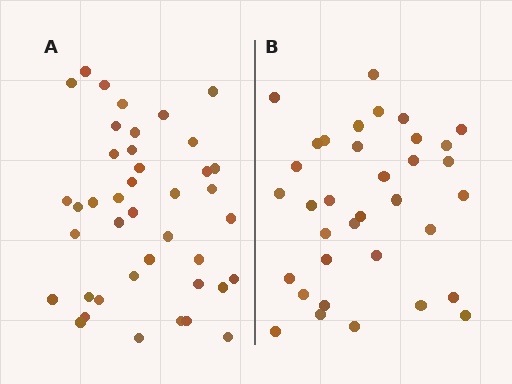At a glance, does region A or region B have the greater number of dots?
Region A (the left region) has more dots.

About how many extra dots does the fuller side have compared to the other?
Region A has about 6 more dots than region B.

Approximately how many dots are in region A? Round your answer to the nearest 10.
About 40 dots. (The exact count is 41, which rounds to 40.)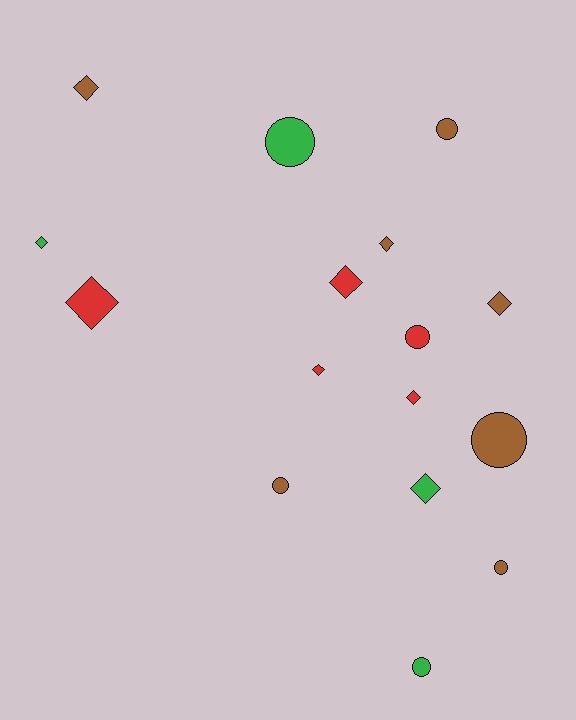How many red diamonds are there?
There are 4 red diamonds.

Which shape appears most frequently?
Diamond, with 9 objects.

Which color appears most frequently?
Brown, with 7 objects.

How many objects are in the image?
There are 16 objects.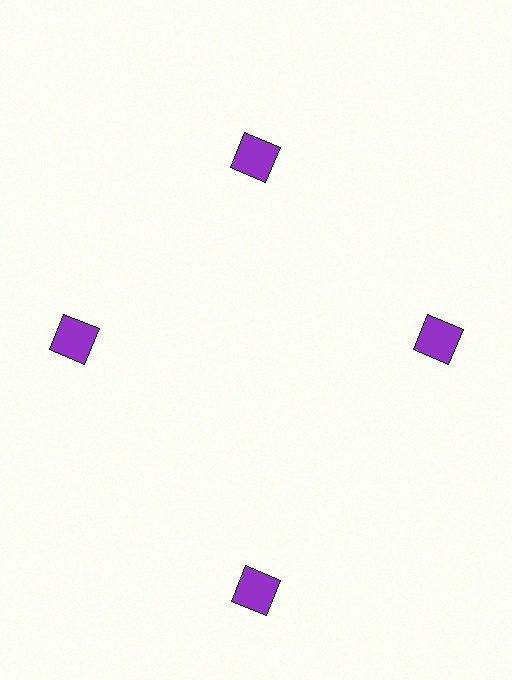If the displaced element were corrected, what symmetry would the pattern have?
It would have 4-fold rotational symmetry — the pattern would map onto itself every 90 degrees.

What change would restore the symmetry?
The symmetry would be restored by moving it inward, back onto the ring so that all 4 squares sit at equal angles and equal distance from the center.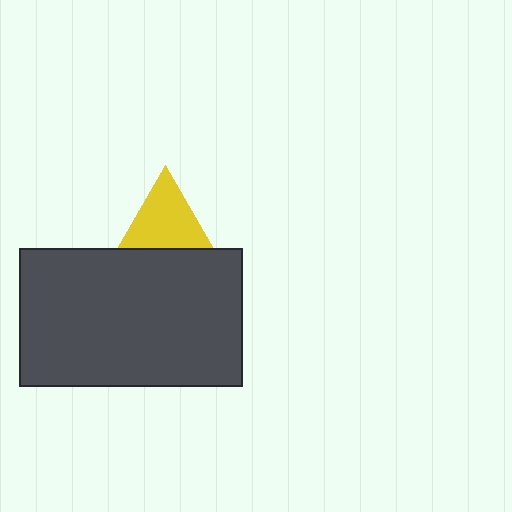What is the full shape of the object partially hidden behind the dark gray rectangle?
The partially hidden object is a yellow triangle.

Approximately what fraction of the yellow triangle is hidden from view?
Roughly 38% of the yellow triangle is hidden behind the dark gray rectangle.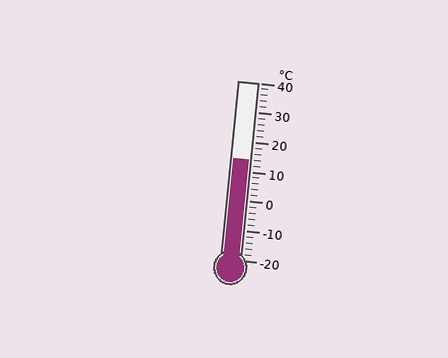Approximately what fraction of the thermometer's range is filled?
The thermometer is filled to approximately 55% of its range.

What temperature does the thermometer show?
The thermometer shows approximately 14°C.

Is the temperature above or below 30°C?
The temperature is below 30°C.